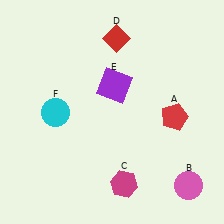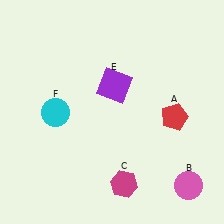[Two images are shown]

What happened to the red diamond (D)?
The red diamond (D) was removed in Image 2. It was in the top-right area of Image 1.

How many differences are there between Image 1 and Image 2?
There is 1 difference between the two images.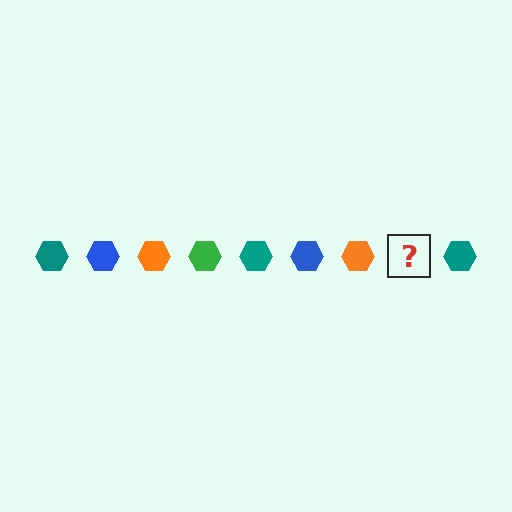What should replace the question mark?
The question mark should be replaced with a green hexagon.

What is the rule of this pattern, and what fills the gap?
The rule is that the pattern cycles through teal, blue, orange, green hexagons. The gap should be filled with a green hexagon.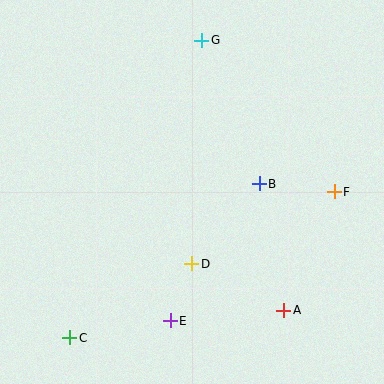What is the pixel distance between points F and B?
The distance between F and B is 76 pixels.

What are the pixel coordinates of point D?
Point D is at (192, 264).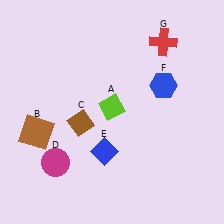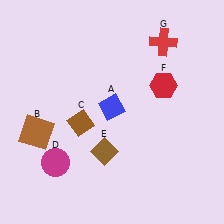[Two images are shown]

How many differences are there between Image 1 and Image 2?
There are 3 differences between the two images.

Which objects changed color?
A changed from lime to blue. E changed from blue to brown. F changed from blue to red.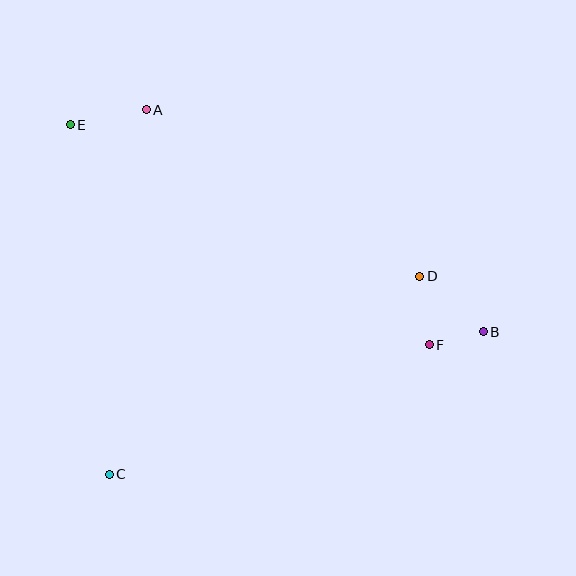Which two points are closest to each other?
Points B and F are closest to each other.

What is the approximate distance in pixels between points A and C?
The distance between A and C is approximately 366 pixels.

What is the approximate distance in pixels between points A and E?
The distance between A and E is approximately 77 pixels.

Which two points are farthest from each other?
Points B and E are farthest from each other.